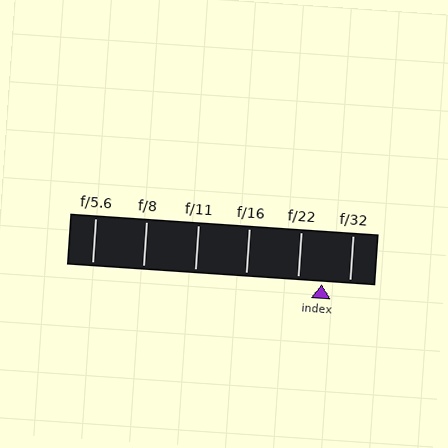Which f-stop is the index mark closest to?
The index mark is closest to f/22.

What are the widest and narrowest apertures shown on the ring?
The widest aperture shown is f/5.6 and the narrowest is f/32.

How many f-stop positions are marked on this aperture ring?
There are 6 f-stop positions marked.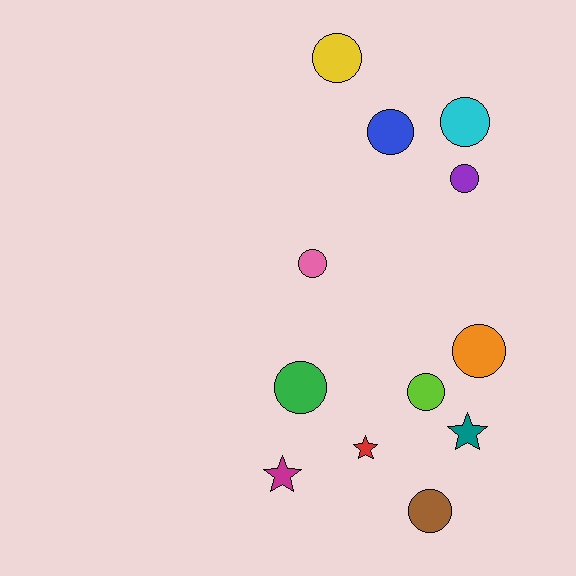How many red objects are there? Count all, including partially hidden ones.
There is 1 red object.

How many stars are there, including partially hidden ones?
There are 3 stars.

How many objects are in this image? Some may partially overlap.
There are 12 objects.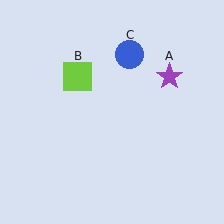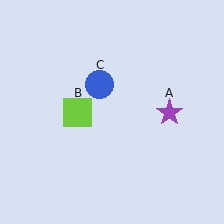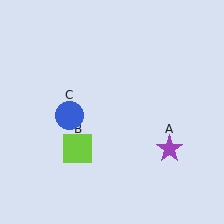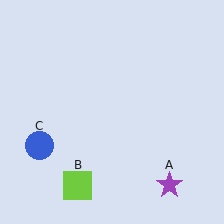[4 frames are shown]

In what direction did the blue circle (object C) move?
The blue circle (object C) moved down and to the left.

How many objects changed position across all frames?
3 objects changed position: purple star (object A), lime square (object B), blue circle (object C).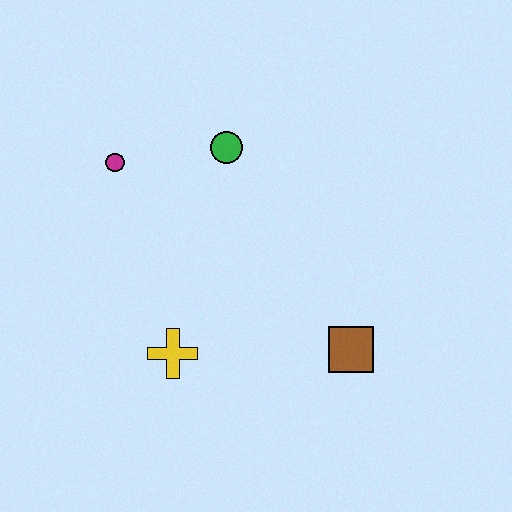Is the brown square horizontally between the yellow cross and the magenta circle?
No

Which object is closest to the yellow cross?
The brown square is closest to the yellow cross.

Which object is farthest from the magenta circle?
The brown square is farthest from the magenta circle.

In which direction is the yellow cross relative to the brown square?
The yellow cross is to the left of the brown square.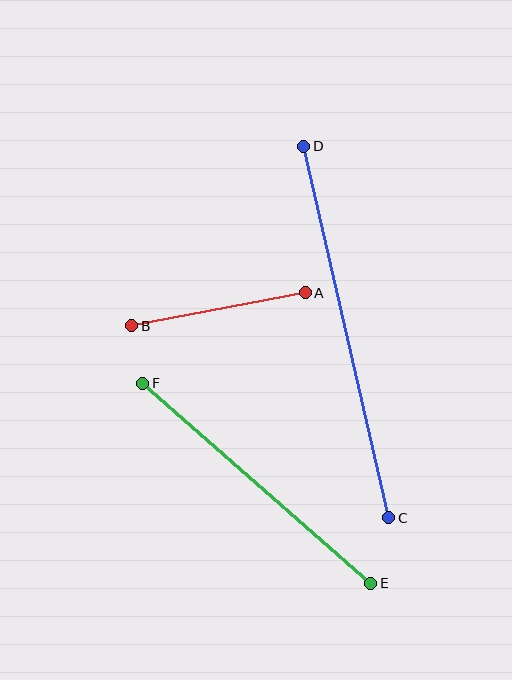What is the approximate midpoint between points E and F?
The midpoint is at approximately (257, 483) pixels.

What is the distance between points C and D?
The distance is approximately 381 pixels.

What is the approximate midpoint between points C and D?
The midpoint is at approximately (346, 332) pixels.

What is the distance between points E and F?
The distance is approximately 303 pixels.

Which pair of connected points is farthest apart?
Points C and D are farthest apart.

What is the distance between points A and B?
The distance is approximately 177 pixels.